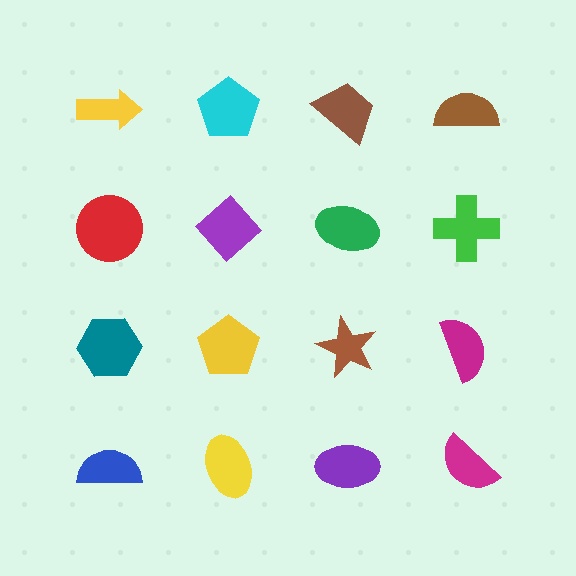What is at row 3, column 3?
A brown star.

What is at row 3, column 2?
A yellow pentagon.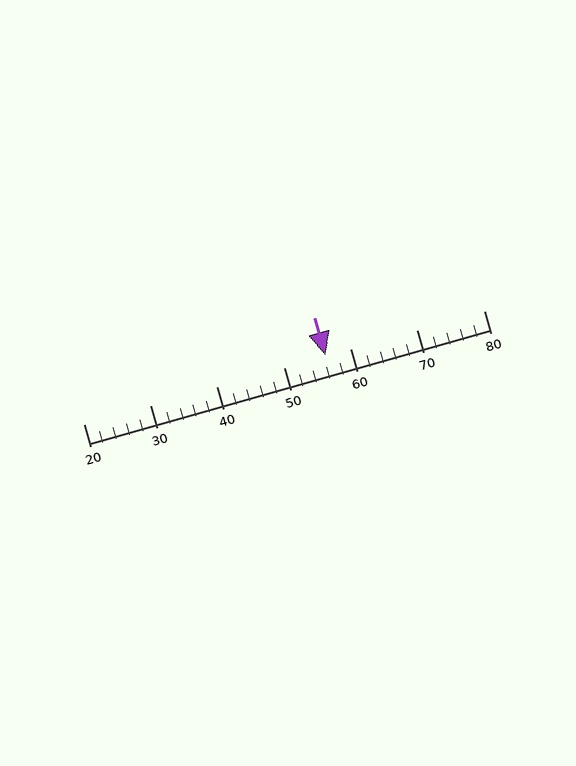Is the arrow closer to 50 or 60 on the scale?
The arrow is closer to 60.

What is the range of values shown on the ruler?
The ruler shows values from 20 to 80.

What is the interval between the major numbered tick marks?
The major tick marks are spaced 10 units apart.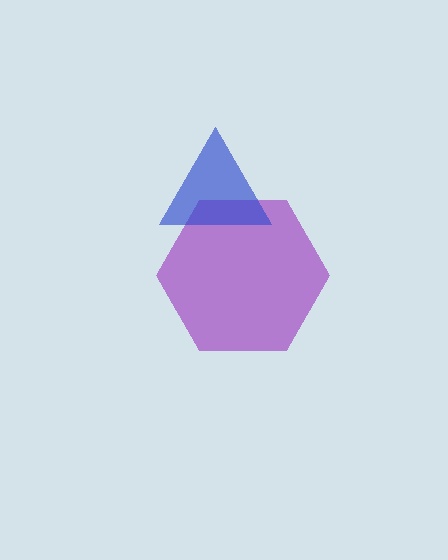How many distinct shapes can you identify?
There are 2 distinct shapes: a purple hexagon, a blue triangle.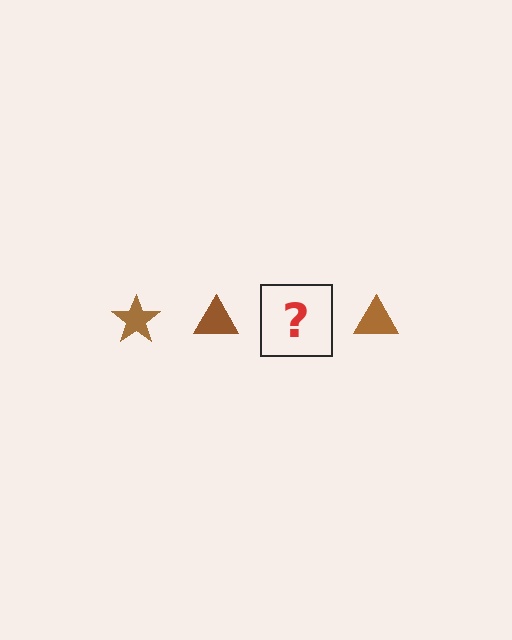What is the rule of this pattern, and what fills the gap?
The rule is that the pattern cycles through star, triangle shapes in brown. The gap should be filled with a brown star.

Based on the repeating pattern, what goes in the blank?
The blank should be a brown star.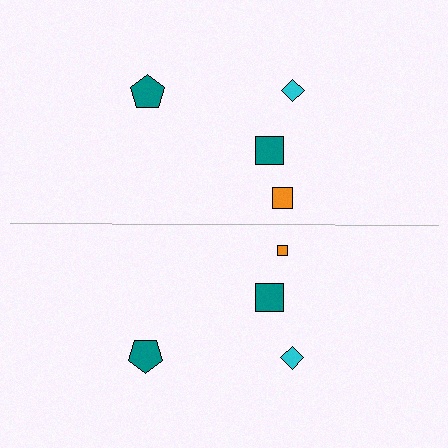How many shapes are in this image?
There are 8 shapes in this image.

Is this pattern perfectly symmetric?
No, the pattern is not perfectly symmetric. The orange square on the bottom side has a different size than its mirror counterpart.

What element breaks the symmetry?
The orange square on the bottom side has a different size than its mirror counterpart.